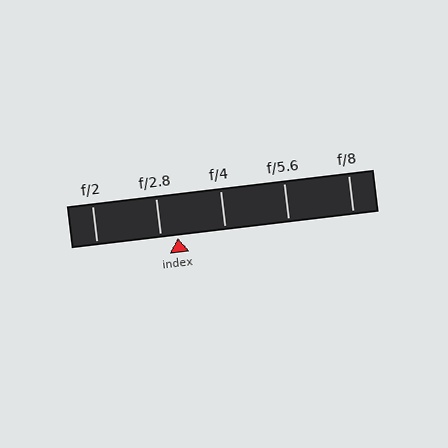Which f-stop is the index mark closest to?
The index mark is closest to f/2.8.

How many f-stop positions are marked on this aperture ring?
There are 5 f-stop positions marked.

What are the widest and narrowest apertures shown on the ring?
The widest aperture shown is f/2 and the narrowest is f/8.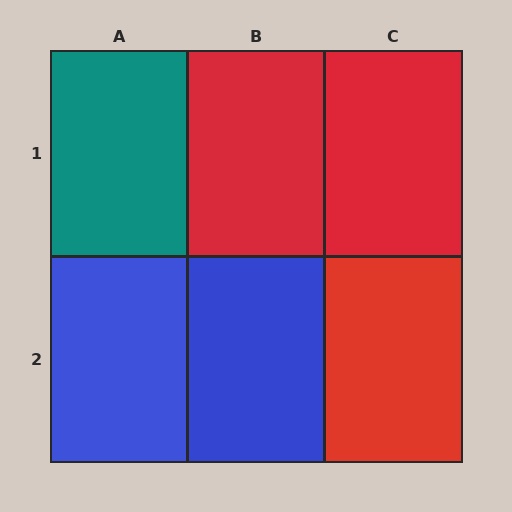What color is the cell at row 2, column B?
Blue.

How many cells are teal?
1 cell is teal.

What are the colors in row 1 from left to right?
Teal, red, red.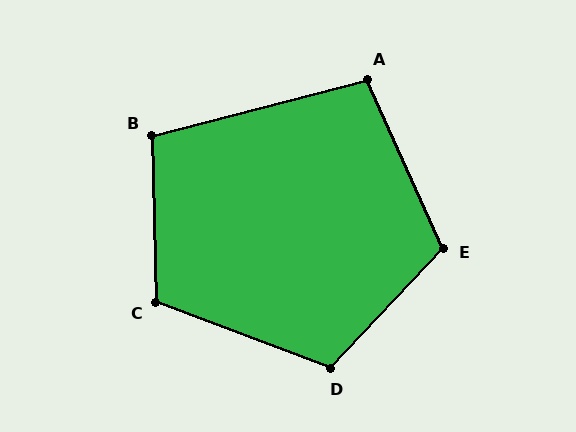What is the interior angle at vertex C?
Approximately 112 degrees (obtuse).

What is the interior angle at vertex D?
Approximately 112 degrees (obtuse).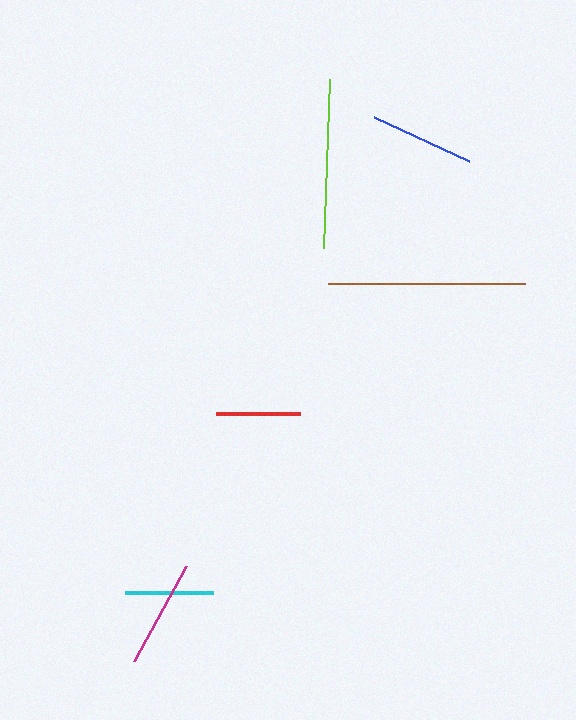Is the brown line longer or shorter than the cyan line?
The brown line is longer than the cyan line.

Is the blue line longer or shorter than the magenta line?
The magenta line is longer than the blue line.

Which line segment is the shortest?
The red line is the shortest at approximately 85 pixels.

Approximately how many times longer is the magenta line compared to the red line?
The magenta line is approximately 1.3 times the length of the red line.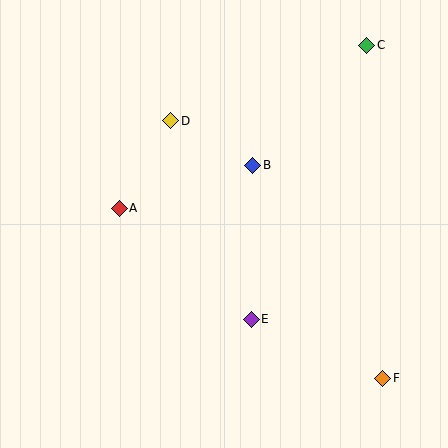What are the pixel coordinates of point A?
Point A is at (119, 209).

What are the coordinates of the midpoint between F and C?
The midpoint between F and C is at (375, 212).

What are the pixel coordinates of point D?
Point D is at (171, 121).